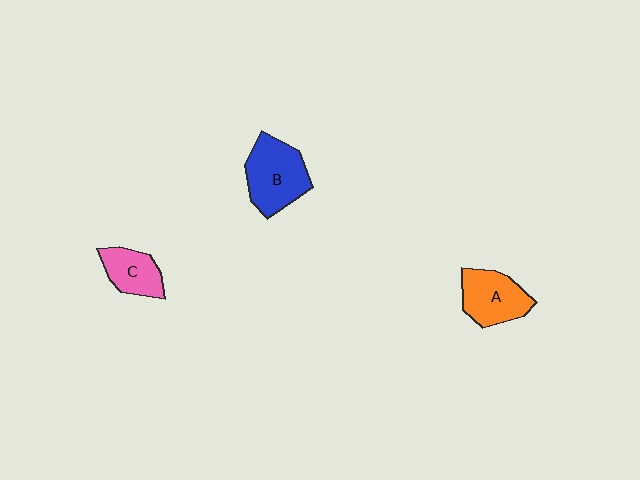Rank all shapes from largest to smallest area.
From largest to smallest: B (blue), A (orange), C (pink).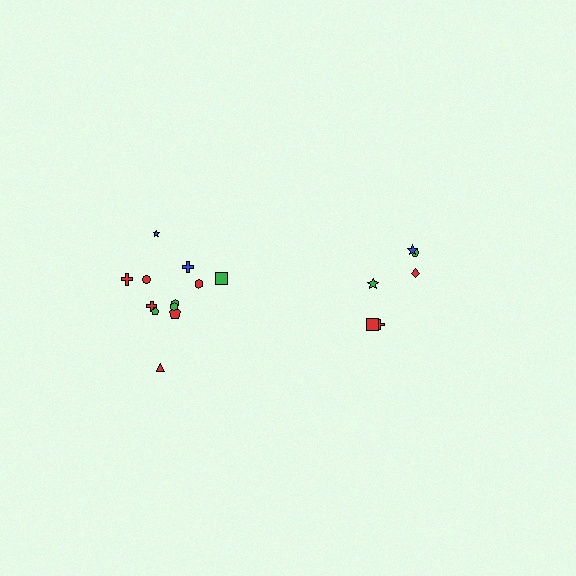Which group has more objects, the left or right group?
The left group.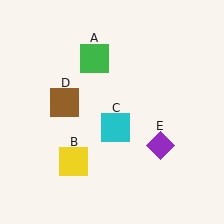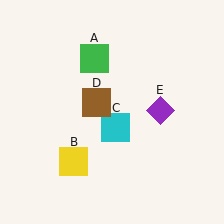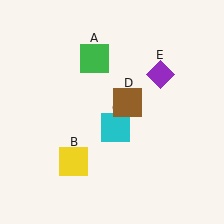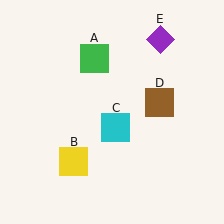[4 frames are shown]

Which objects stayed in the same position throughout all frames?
Green square (object A) and yellow square (object B) and cyan square (object C) remained stationary.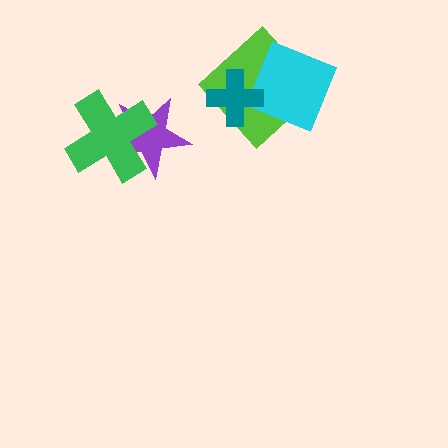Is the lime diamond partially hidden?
Yes, it is partially covered by another shape.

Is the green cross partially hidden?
No, no other shape covers it.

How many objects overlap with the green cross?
1 object overlaps with the green cross.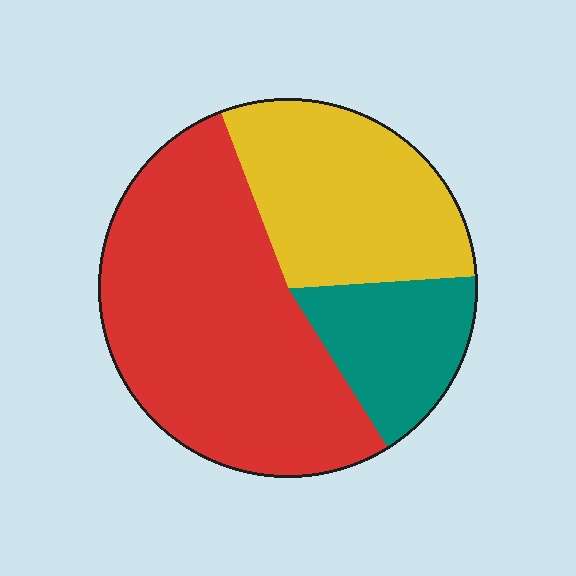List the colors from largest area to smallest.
From largest to smallest: red, yellow, teal.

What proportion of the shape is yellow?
Yellow takes up about one third (1/3) of the shape.